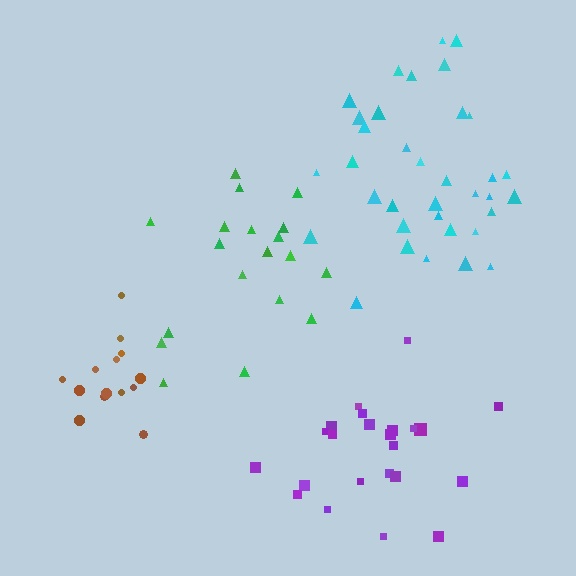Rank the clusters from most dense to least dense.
brown, cyan, purple, green.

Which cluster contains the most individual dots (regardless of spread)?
Cyan (35).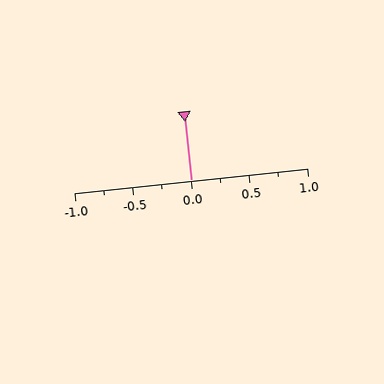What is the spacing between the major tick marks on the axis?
The major ticks are spaced 0.5 apart.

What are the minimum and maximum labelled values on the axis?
The axis runs from -1.0 to 1.0.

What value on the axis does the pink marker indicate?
The marker indicates approximately 0.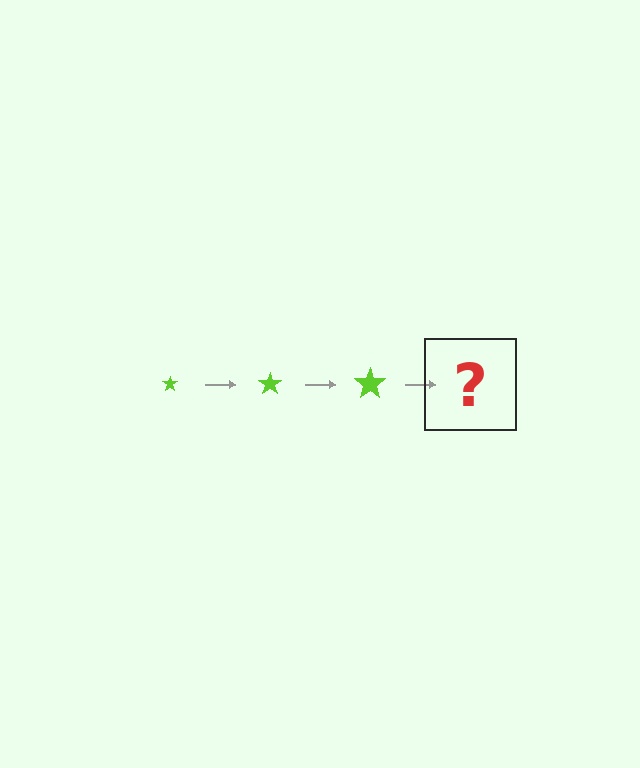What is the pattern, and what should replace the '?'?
The pattern is that the star gets progressively larger each step. The '?' should be a lime star, larger than the previous one.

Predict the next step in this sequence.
The next step is a lime star, larger than the previous one.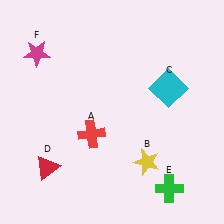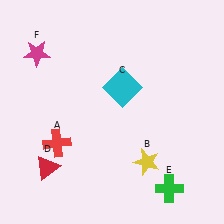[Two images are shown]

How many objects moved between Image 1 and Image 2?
2 objects moved between the two images.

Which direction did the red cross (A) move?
The red cross (A) moved left.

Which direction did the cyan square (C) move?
The cyan square (C) moved left.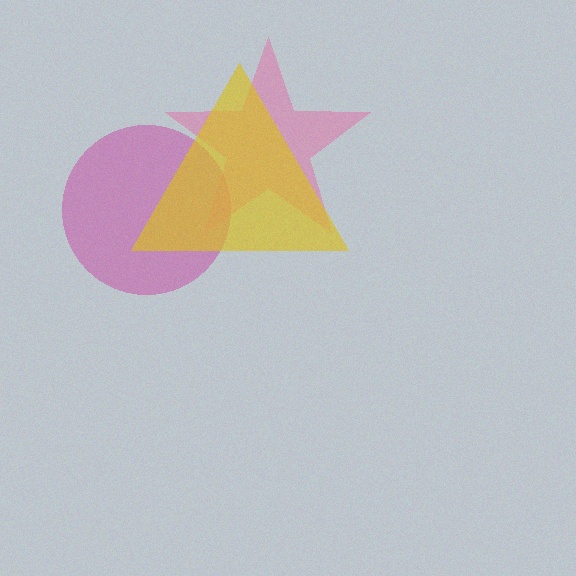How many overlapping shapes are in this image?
There are 3 overlapping shapes in the image.